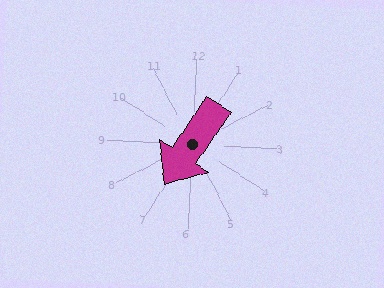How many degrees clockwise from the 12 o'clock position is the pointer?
Approximately 211 degrees.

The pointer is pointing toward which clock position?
Roughly 7 o'clock.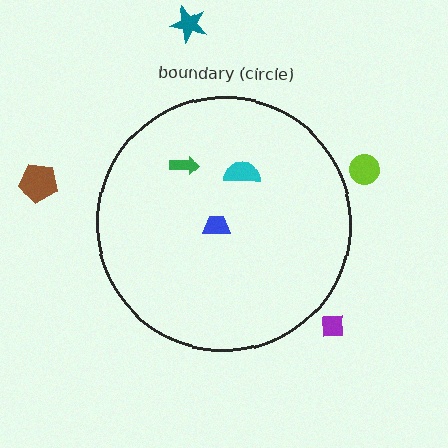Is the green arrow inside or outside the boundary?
Inside.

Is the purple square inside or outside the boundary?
Outside.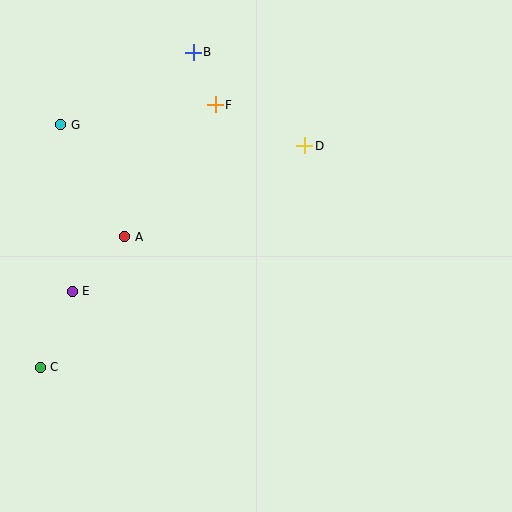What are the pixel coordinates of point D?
Point D is at (305, 146).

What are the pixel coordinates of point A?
Point A is at (125, 237).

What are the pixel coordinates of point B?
Point B is at (193, 52).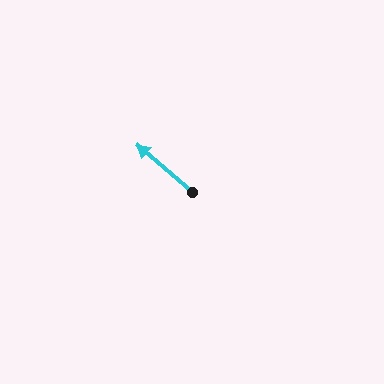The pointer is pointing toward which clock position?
Roughly 10 o'clock.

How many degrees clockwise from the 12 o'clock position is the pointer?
Approximately 311 degrees.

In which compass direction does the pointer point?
Northwest.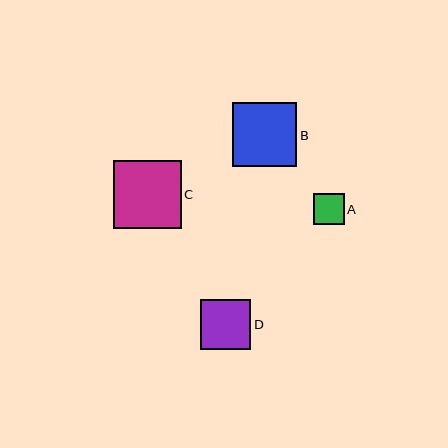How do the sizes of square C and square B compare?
Square C and square B are approximately the same size.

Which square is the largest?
Square C is the largest with a size of approximately 68 pixels.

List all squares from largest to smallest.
From largest to smallest: C, B, D, A.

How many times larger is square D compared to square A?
Square D is approximately 1.6 times the size of square A.